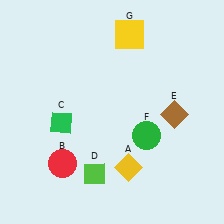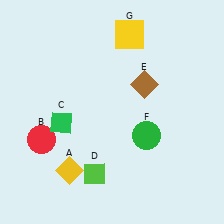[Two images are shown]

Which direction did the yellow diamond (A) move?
The yellow diamond (A) moved left.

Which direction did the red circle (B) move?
The red circle (B) moved up.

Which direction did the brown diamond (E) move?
The brown diamond (E) moved left.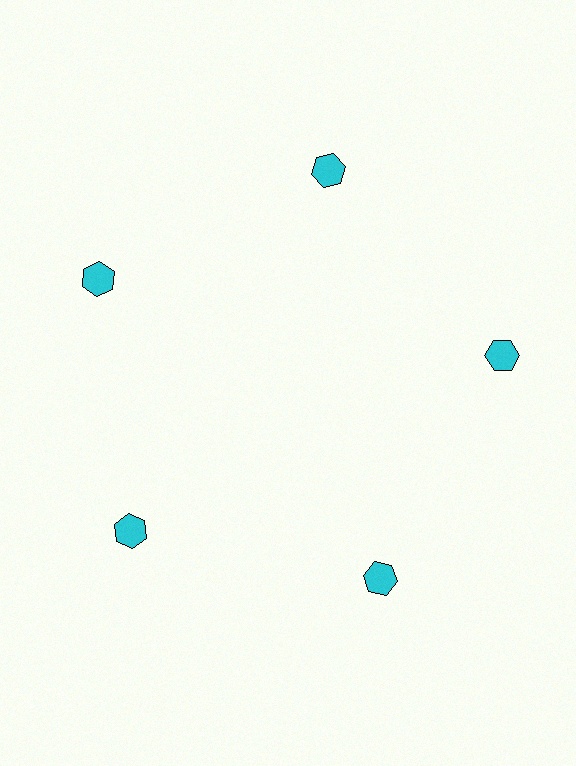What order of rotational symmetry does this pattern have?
This pattern has 5-fold rotational symmetry.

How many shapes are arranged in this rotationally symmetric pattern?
There are 5 shapes, arranged in 5 groups of 1.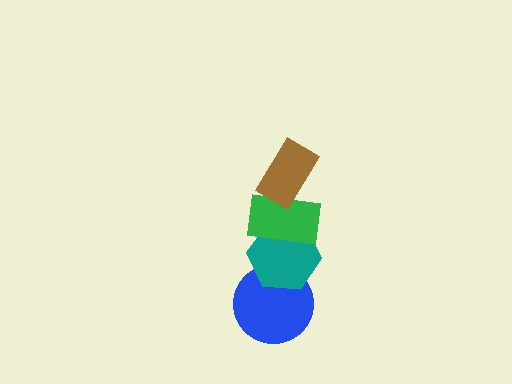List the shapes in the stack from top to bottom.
From top to bottom: the brown rectangle, the green rectangle, the teal hexagon, the blue circle.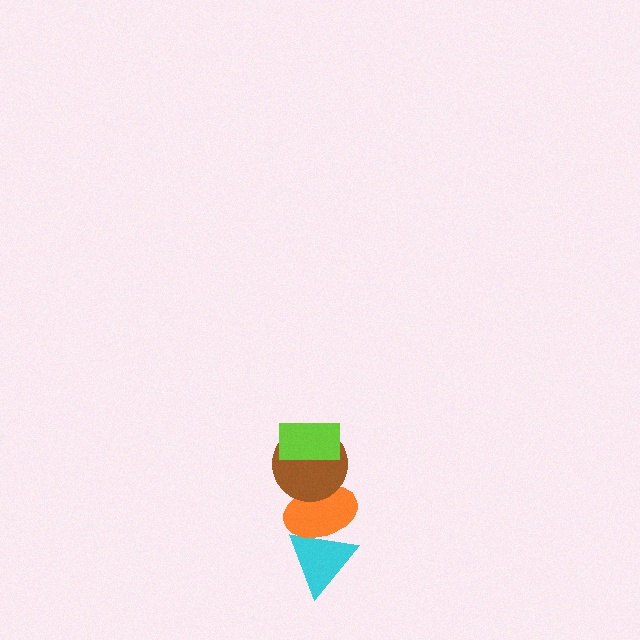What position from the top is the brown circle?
The brown circle is 2nd from the top.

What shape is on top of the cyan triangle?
The orange ellipse is on top of the cyan triangle.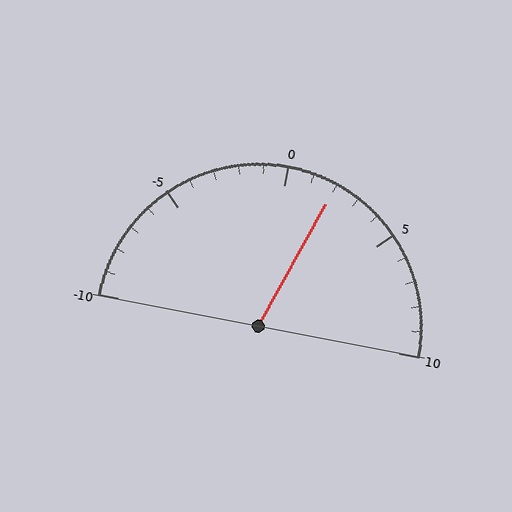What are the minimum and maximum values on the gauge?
The gauge ranges from -10 to 10.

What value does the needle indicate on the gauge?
The needle indicates approximately 2.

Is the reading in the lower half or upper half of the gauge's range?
The reading is in the upper half of the range (-10 to 10).